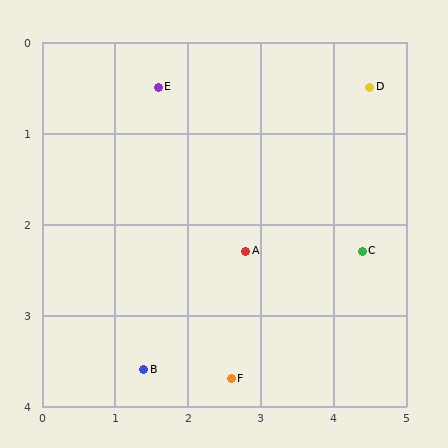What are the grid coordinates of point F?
Point F is at approximately (2.6, 3.7).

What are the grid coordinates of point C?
Point C is at approximately (4.4, 2.3).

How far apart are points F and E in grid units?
Points F and E are about 3.4 grid units apart.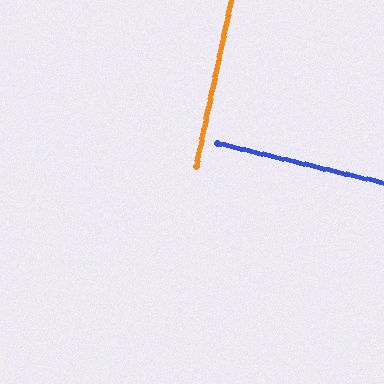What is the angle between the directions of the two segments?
Approximately 88 degrees.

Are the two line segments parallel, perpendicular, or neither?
Perpendicular — they meet at approximately 88°.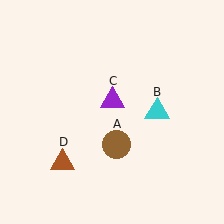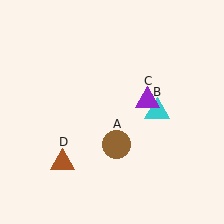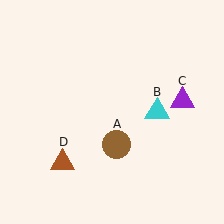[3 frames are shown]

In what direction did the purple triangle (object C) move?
The purple triangle (object C) moved right.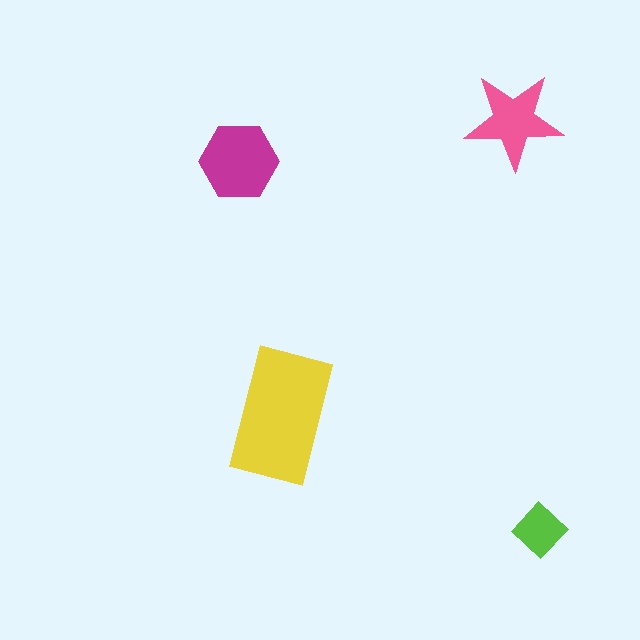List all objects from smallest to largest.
The lime diamond, the pink star, the magenta hexagon, the yellow rectangle.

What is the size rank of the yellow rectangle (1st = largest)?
1st.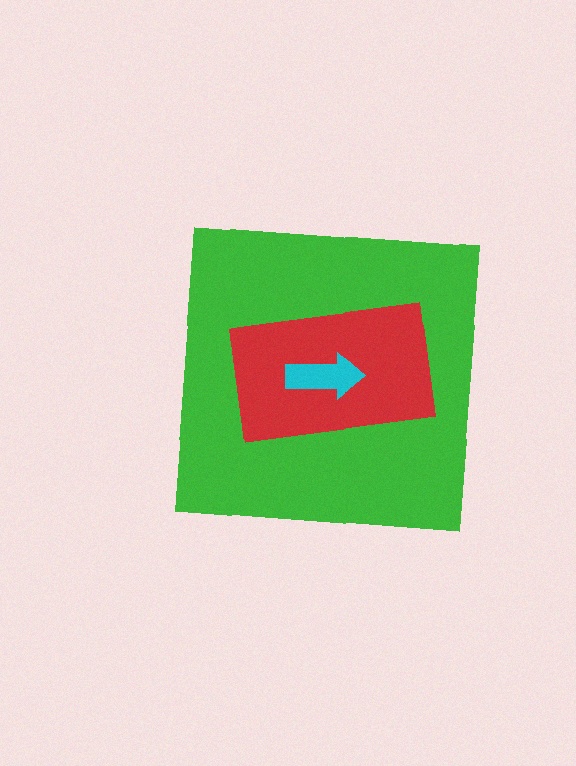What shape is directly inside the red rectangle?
The cyan arrow.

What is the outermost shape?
The green square.